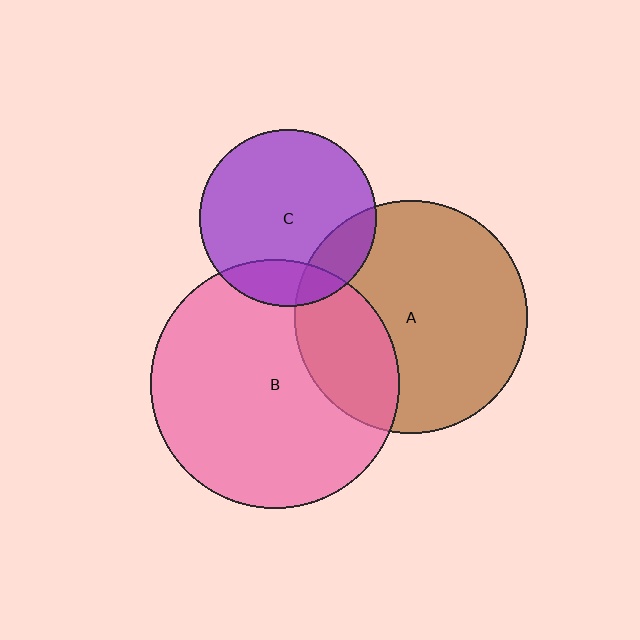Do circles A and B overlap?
Yes.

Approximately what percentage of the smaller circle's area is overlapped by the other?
Approximately 25%.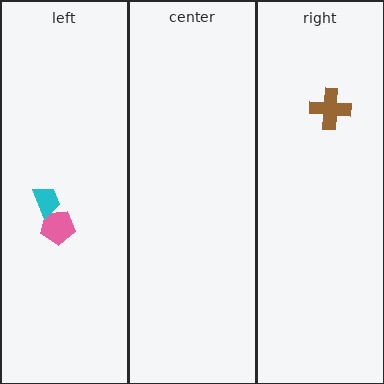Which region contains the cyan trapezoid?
The left region.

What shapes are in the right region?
The brown cross.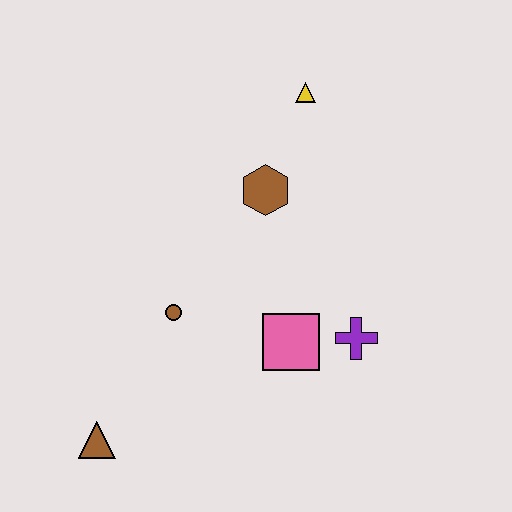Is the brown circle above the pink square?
Yes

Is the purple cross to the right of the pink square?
Yes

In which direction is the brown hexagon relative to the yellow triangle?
The brown hexagon is below the yellow triangle.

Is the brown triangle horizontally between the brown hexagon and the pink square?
No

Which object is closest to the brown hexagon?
The yellow triangle is closest to the brown hexagon.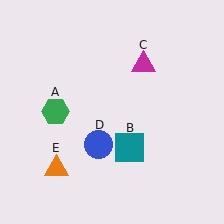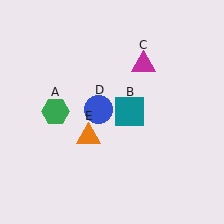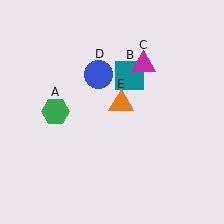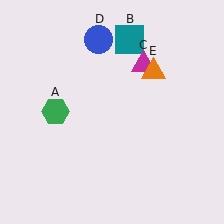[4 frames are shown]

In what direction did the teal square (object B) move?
The teal square (object B) moved up.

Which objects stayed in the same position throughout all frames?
Green hexagon (object A) and magenta triangle (object C) remained stationary.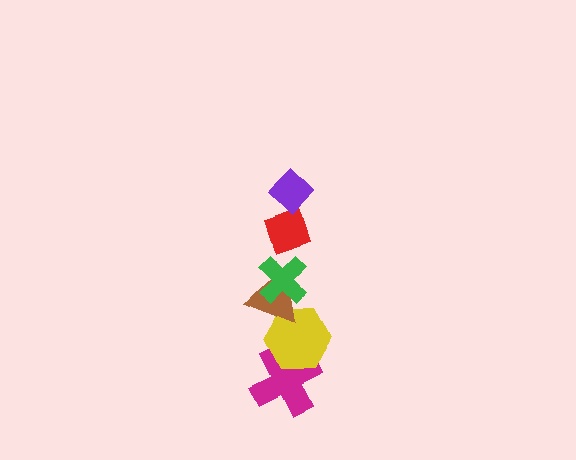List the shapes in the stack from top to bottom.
From top to bottom: the purple diamond, the red diamond, the green cross, the brown triangle, the yellow hexagon, the magenta cross.